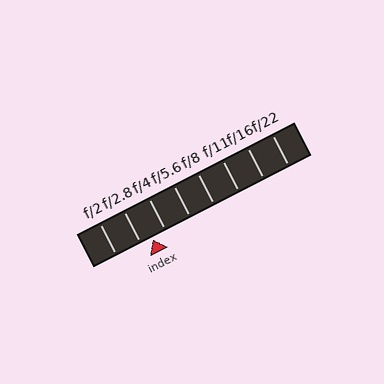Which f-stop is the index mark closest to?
The index mark is closest to f/2.8.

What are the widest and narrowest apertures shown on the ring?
The widest aperture shown is f/2 and the narrowest is f/22.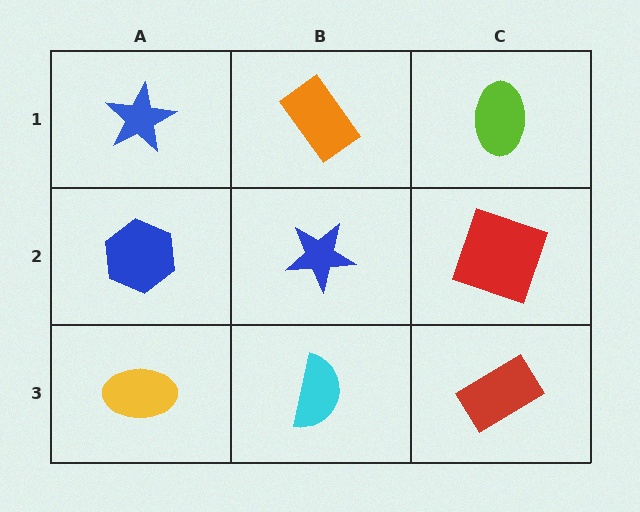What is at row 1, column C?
A lime ellipse.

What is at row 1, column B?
An orange rectangle.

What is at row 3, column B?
A cyan semicircle.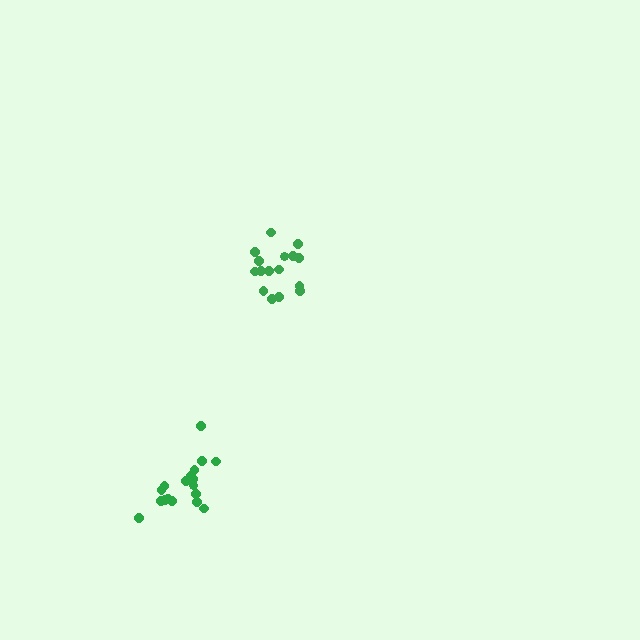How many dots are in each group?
Group 1: 16 dots, Group 2: 18 dots (34 total).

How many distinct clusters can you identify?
There are 2 distinct clusters.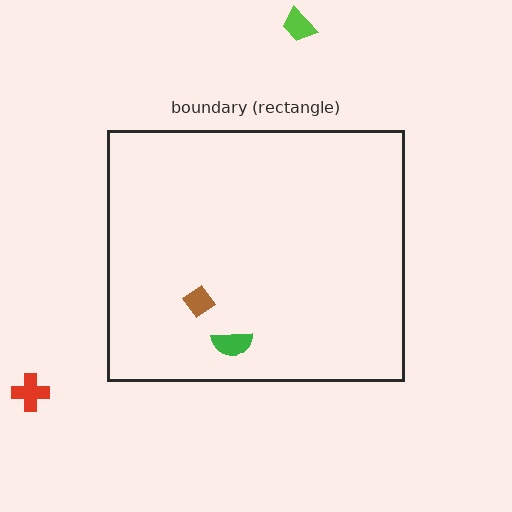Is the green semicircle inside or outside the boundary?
Inside.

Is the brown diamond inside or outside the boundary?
Inside.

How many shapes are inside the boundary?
2 inside, 2 outside.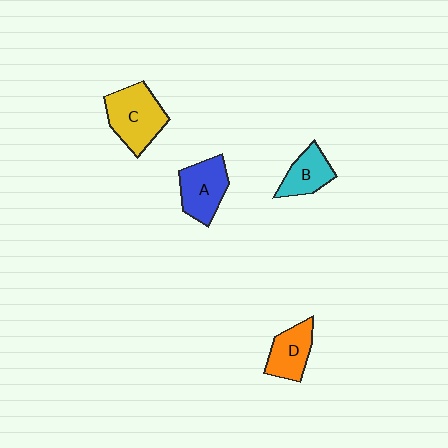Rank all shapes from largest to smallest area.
From largest to smallest: C (yellow), A (blue), D (orange), B (cyan).